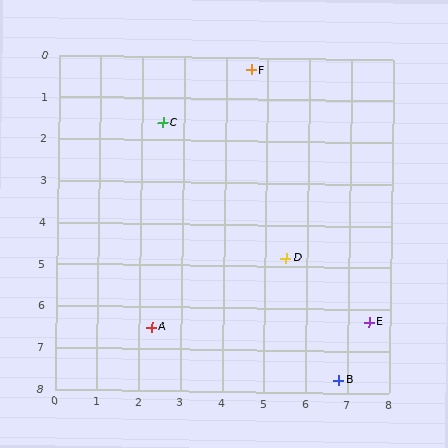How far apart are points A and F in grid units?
Points A and F are about 6.6 grid units apart.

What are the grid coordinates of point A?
Point A is at approximately (2.3, 6.5).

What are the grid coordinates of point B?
Point B is at approximately (6.8, 7.7).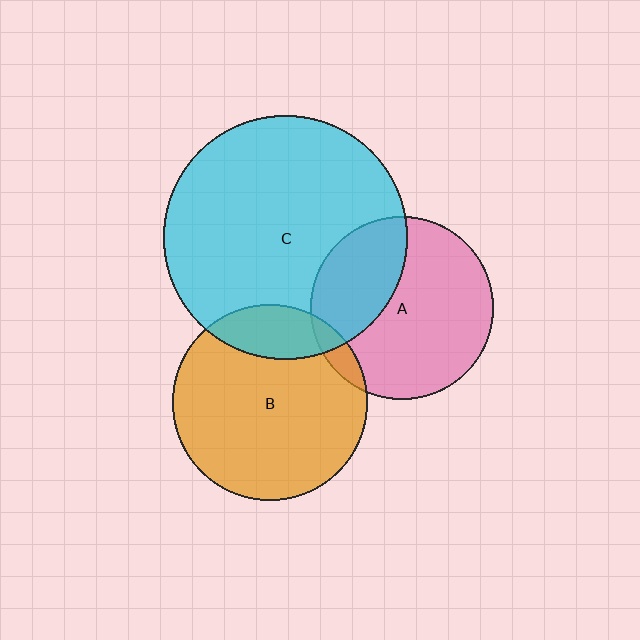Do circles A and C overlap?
Yes.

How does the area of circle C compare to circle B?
Approximately 1.6 times.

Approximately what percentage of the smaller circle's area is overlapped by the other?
Approximately 35%.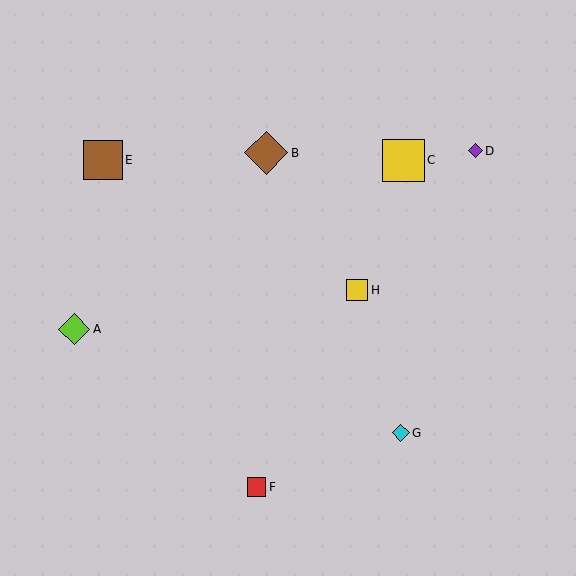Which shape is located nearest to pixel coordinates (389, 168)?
The yellow square (labeled C) at (403, 160) is nearest to that location.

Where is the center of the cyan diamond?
The center of the cyan diamond is at (401, 433).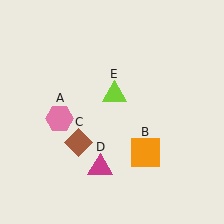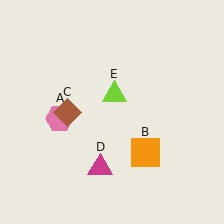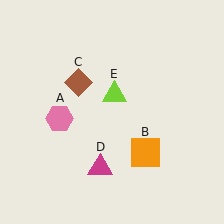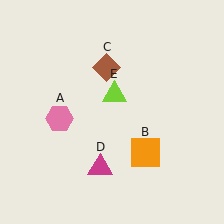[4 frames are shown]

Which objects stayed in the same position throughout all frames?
Pink hexagon (object A) and orange square (object B) and magenta triangle (object D) and lime triangle (object E) remained stationary.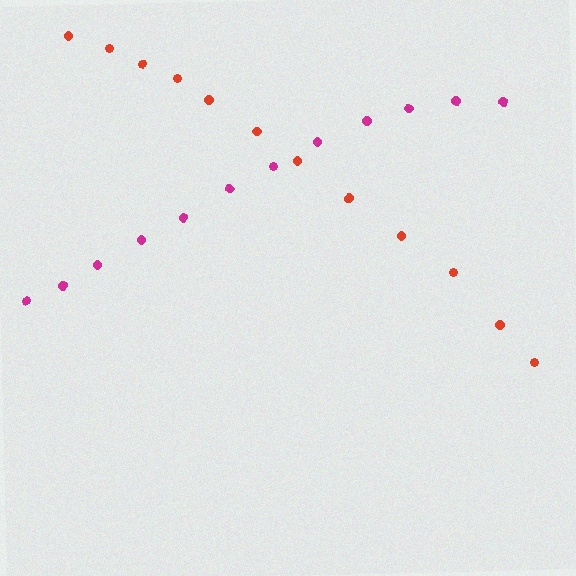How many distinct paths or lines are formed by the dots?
There are 2 distinct paths.